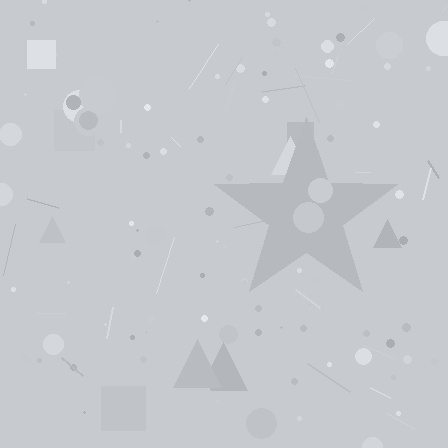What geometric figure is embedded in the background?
A star is embedded in the background.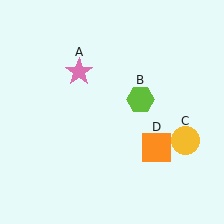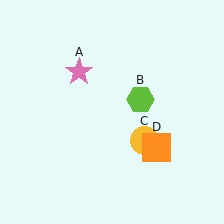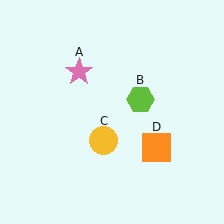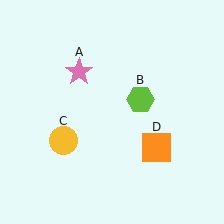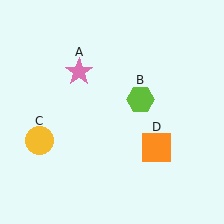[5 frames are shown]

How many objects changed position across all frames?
1 object changed position: yellow circle (object C).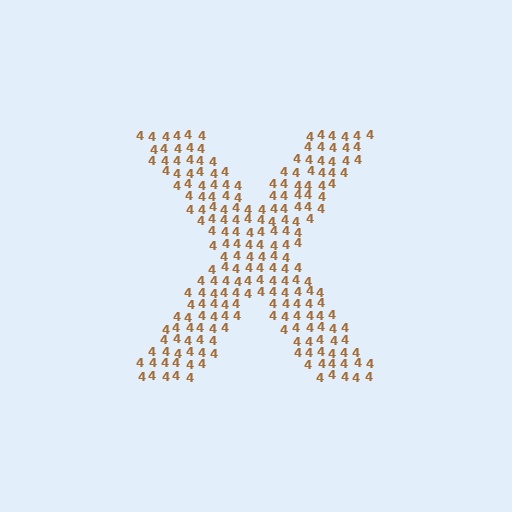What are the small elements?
The small elements are digit 4's.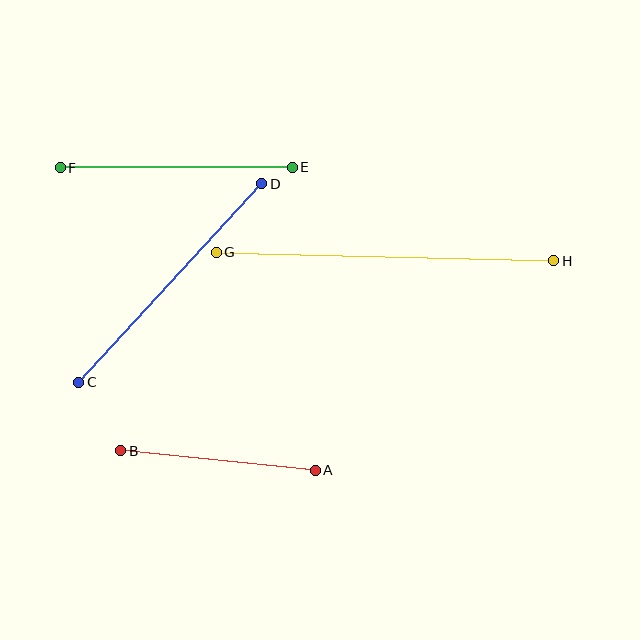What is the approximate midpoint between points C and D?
The midpoint is at approximately (170, 283) pixels.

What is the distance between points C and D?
The distance is approximately 270 pixels.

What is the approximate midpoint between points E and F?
The midpoint is at approximately (176, 168) pixels.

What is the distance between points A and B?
The distance is approximately 195 pixels.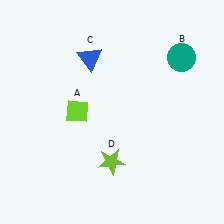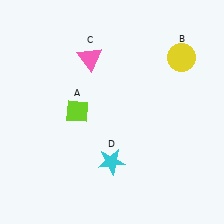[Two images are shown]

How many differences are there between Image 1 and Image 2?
There are 3 differences between the two images.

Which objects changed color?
B changed from teal to yellow. C changed from blue to pink. D changed from lime to cyan.